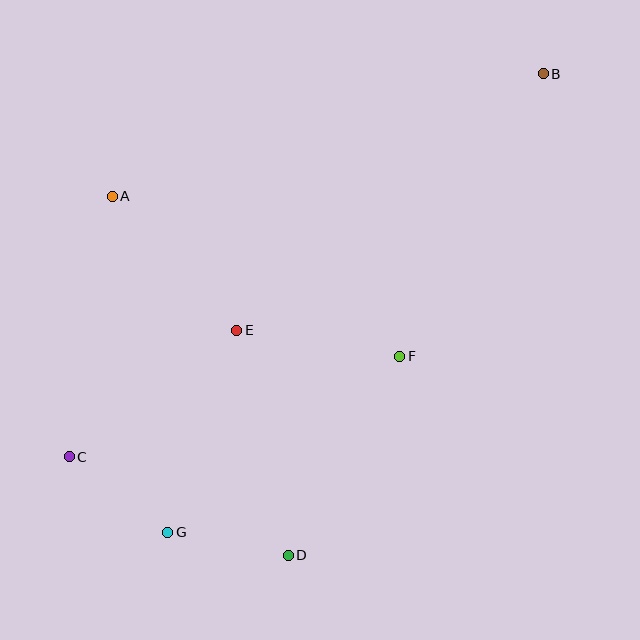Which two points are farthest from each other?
Points B and C are farthest from each other.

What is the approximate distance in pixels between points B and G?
The distance between B and G is approximately 593 pixels.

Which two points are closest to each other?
Points D and G are closest to each other.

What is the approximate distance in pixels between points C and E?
The distance between C and E is approximately 210 pixels.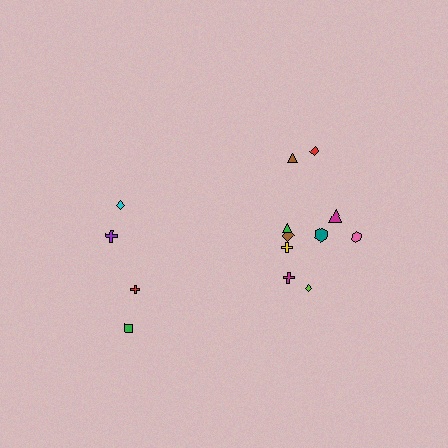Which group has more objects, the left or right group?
The right group.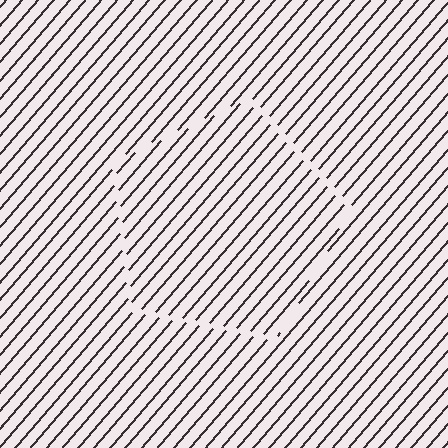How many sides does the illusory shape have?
5 sides — the line-ends trace a pentagon.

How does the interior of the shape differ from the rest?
The interior of the shape contains the same grating, shifted by half a period — the contour is defined by the phase discontinuity where line-ends from the inner and outer gratings abut.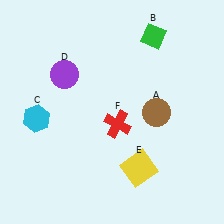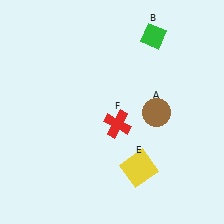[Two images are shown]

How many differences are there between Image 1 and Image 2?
There are 2 differences between the two images.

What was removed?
The cyan hexagon (C), the purple circle (D) were removed in Image 2.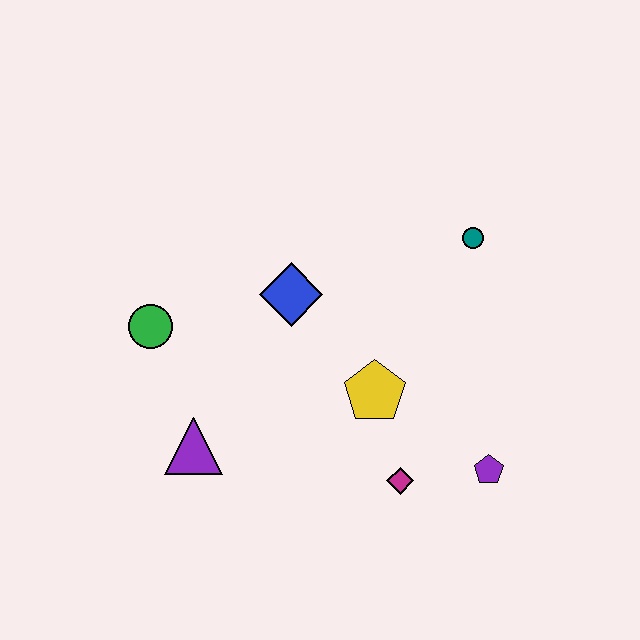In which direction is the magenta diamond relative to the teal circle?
The magenta diamond is below the teal circle.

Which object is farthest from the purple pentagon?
The green circle is farthest from the purple pentagon.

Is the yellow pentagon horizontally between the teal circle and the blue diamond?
Yes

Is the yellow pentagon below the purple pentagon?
No